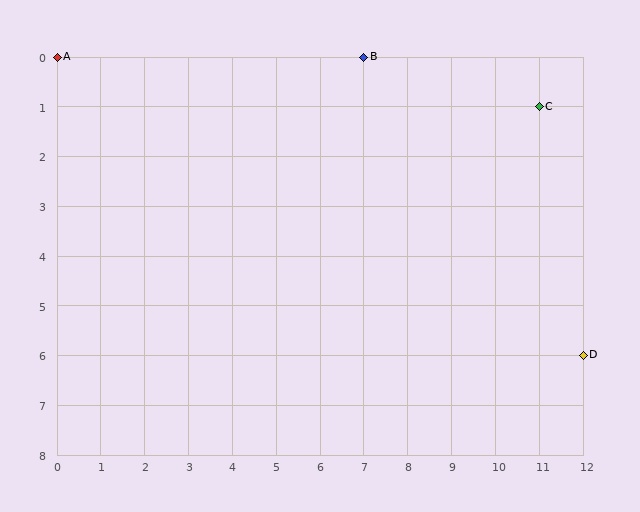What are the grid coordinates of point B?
Point B is at grid coordinates (7, 0).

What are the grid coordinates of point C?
Point C is at grid coordinates (11, 1).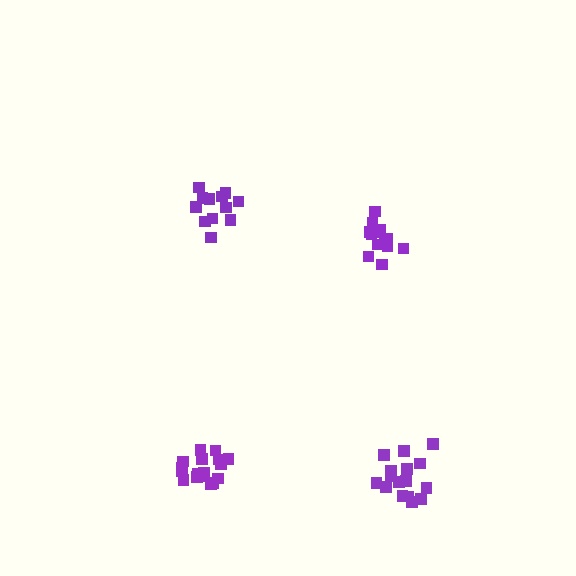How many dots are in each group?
Group 1: 17 dots, Group 2: 12 dots, Group 3: 13 dots, Group 4: 16 dots (58 total).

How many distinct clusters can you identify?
There are 4 distinct clusters.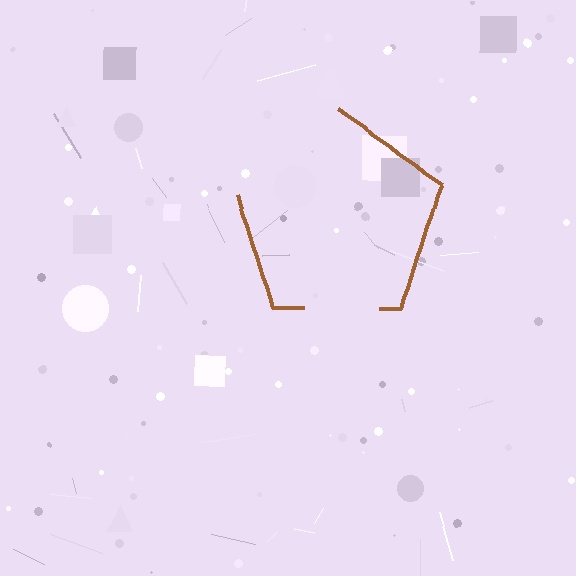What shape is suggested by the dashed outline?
The dashed outline suggests a pentagon.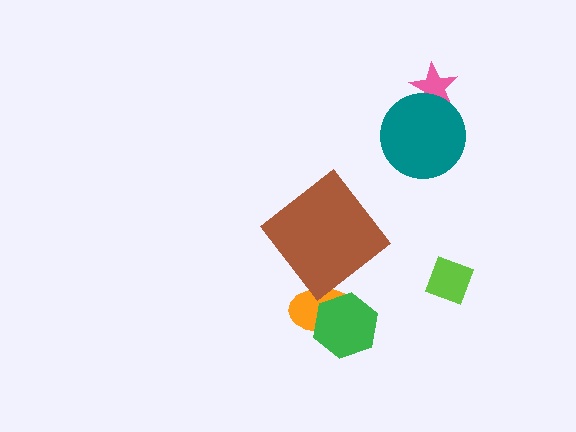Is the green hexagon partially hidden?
No, no other shape covers it.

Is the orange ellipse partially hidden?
Yes, it is partially covered by another shape.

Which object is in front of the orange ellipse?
The green hexagon is in front of the orange ellipse.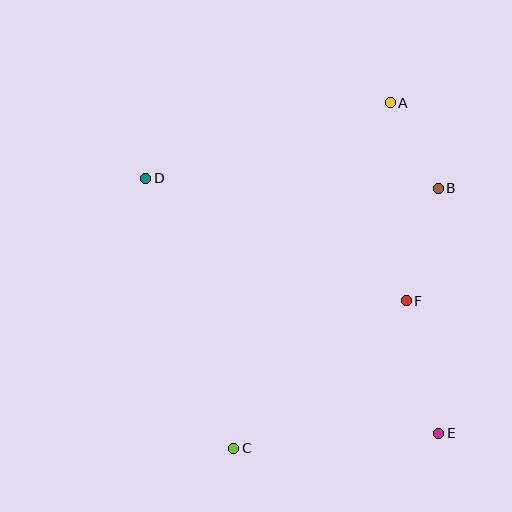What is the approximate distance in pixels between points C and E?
The distance between C and E is approximately 205 pixels.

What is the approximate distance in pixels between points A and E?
The distance between A and E is approximately 334 pixels.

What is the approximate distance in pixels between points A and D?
The distance between A and D is approximately 256 pixels.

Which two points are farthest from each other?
Points D and E are farthest from each other.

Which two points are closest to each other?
Points A and B are closest to each other.